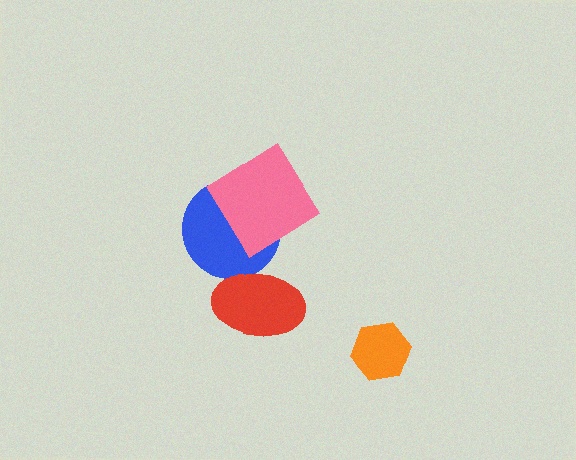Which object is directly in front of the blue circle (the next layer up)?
The pink diamond is directly in front of the blue circle.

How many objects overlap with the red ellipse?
1 object overlaps with the red ellipse.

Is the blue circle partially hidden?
Yes, it is partially covered by another shape.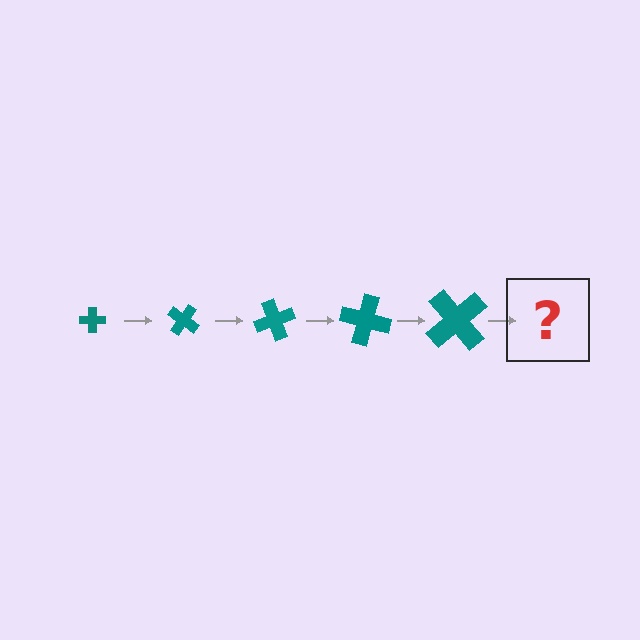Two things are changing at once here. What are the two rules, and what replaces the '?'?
The two rules are that the cross grows larger each step and it rotates 35 degrees each step. The '?' should be a cross, larger than the previous one and rotated 175 degrees from the start.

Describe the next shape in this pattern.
It should be a cross, larger than the previous one and rotated 175 degrees from the start.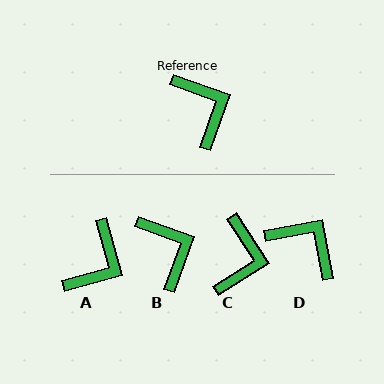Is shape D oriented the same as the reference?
No, it is off by about 30 degrees.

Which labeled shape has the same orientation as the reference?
B.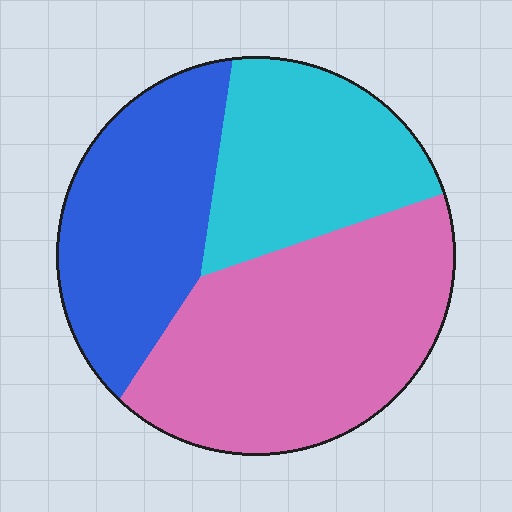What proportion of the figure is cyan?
Cyan covers about 25% of the figure.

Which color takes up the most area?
Pink, at roughly 45%.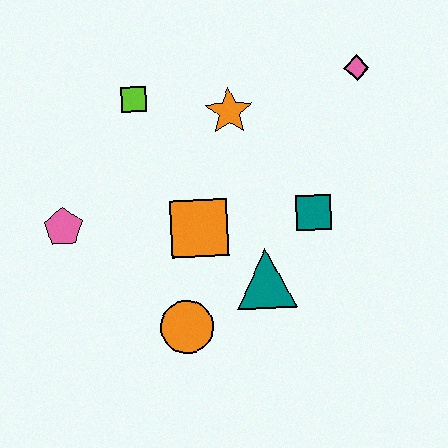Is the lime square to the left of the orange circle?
Yes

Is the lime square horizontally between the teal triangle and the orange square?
No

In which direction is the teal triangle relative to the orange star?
The teal triangle is below the orange star.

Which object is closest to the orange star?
The lime square is closest to the orange star.